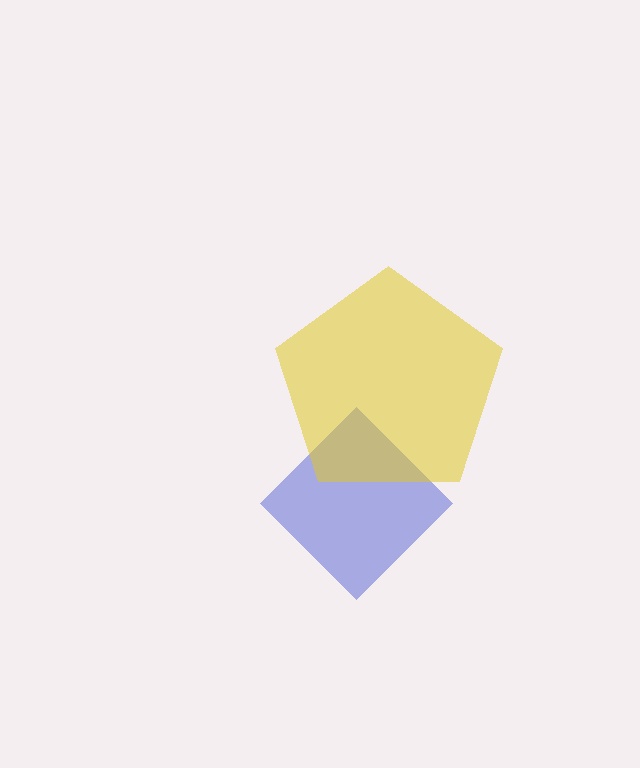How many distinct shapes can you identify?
There are 2 distinct shapes: a blue diamond, a yellow pentagon.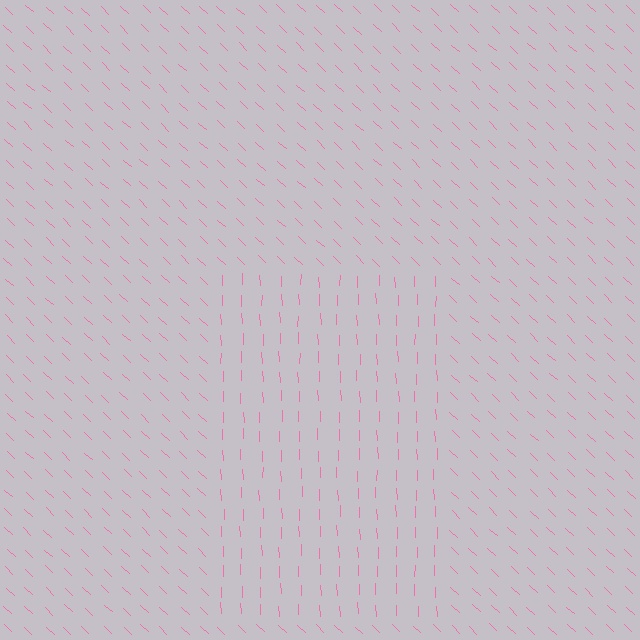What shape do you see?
I see a rectangle.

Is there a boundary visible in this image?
Yes, there is a texture boundary formed by a change in line orientation.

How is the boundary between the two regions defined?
The boundary is defined purely by a change in line orientation (approximately 45 degrees difference). All lines are the same color and thickness.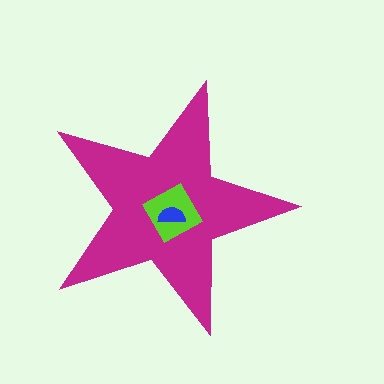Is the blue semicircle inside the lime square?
Yes.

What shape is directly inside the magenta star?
The lime square.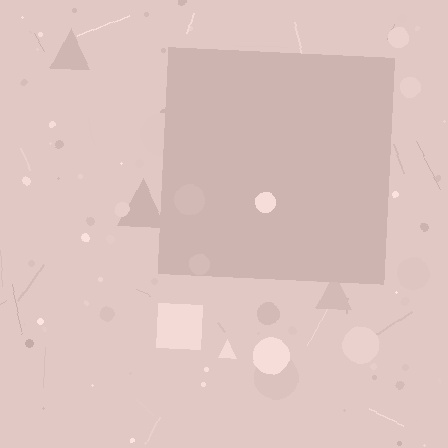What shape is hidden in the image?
A square is hidden in the image.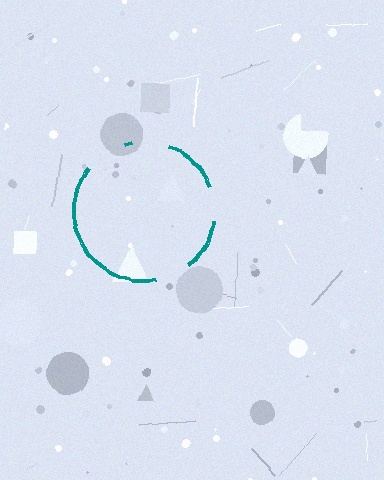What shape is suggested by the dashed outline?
The dashed outline suggests a circle.